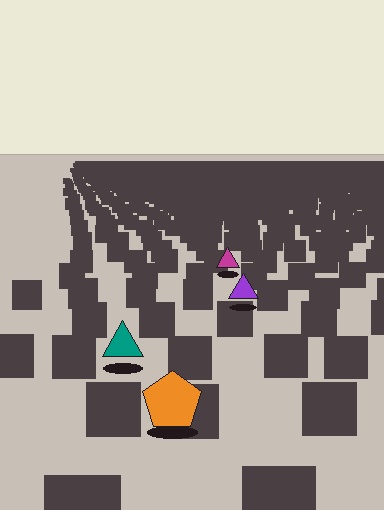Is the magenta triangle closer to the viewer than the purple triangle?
No. The purple triangle is closer — you can tell from the texture gradient: the ground texture is coarser near it.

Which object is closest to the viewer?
The orange pentagon is closest. The texture marks near it are larger and more spread out.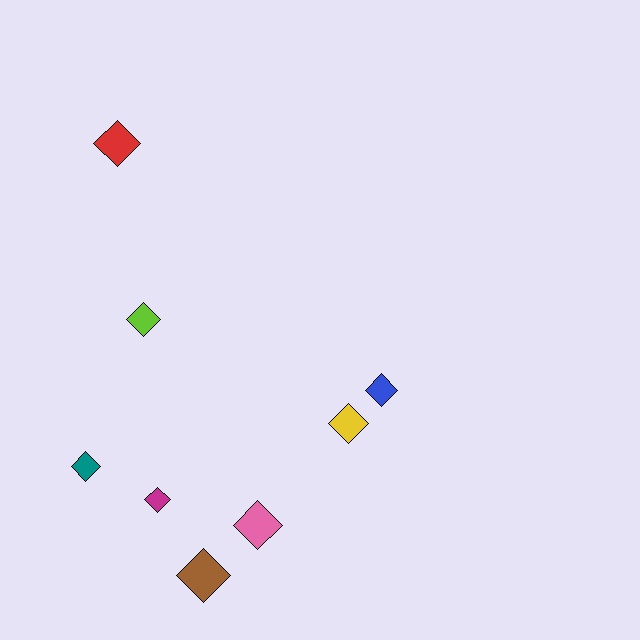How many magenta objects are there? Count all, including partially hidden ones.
There is 1 magenta object.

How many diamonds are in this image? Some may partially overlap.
There are 8 diamonds.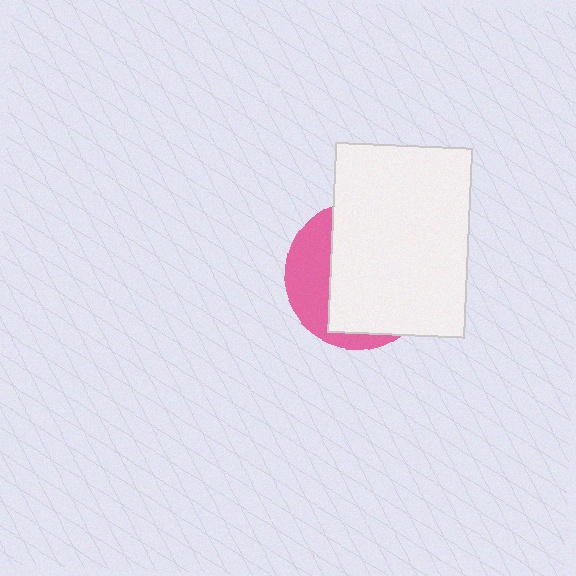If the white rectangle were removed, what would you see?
You would see the complete pink circle.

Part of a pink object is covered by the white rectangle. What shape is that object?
It is a circle.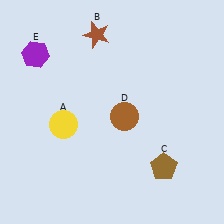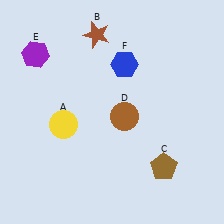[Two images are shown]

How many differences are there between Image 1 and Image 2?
There is 1 difference between the two images.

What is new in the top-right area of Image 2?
A blue hexagon (F) was added in the top-right area of Image 2.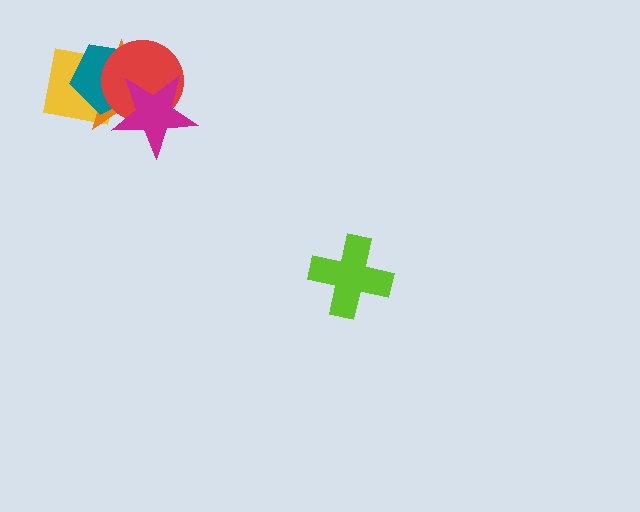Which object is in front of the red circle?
The magenta star is in front of the red circle.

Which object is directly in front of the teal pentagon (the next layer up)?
The red circle is directly in front of the teal pentagon.